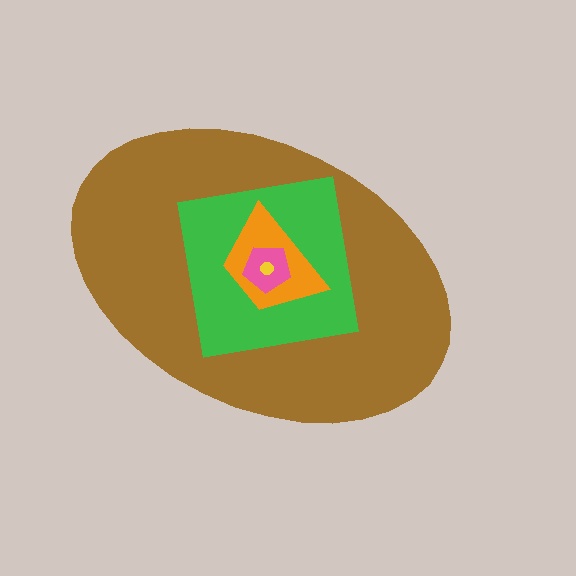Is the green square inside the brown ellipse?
Yes.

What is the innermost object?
The yellow circle.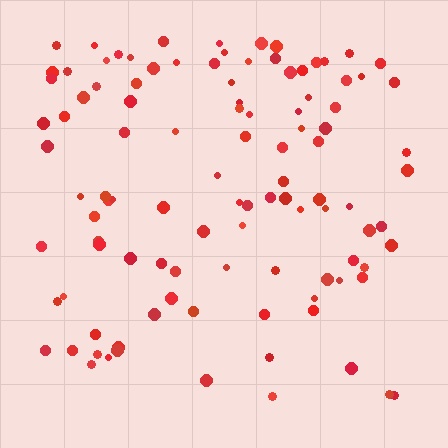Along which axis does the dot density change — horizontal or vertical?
Vertical.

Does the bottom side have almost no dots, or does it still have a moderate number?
Still a moderate number, just noticeably fewer than the top.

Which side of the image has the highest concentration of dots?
The top.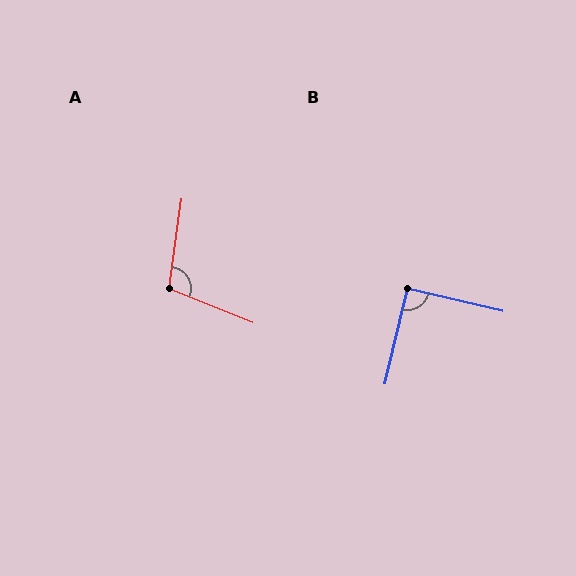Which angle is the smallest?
B, at approximately 90 degrees.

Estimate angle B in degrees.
Approximately 90 degrees.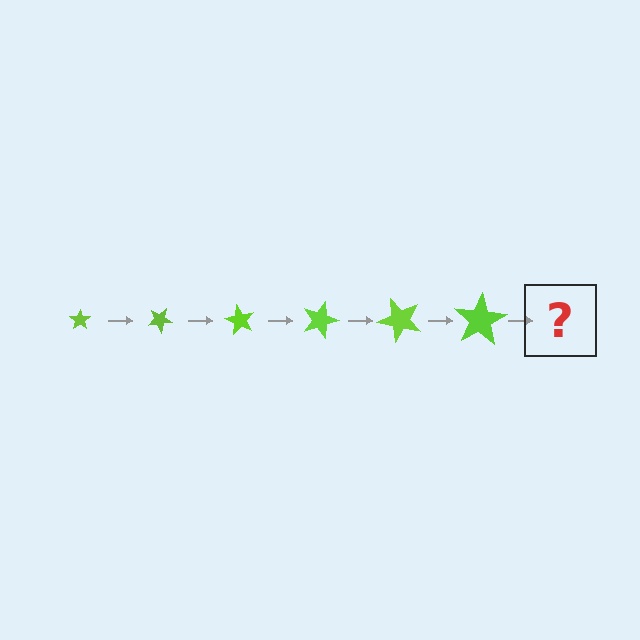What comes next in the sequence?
The next element should be a star, larger than the previous one and rotated 180 degrees from the start.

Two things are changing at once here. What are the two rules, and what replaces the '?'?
The two rules are that the star grows larger each step and it rotates 30 degrees each step. The '?' should be a star, larger than the previous one and rotated 180 degrees from the start.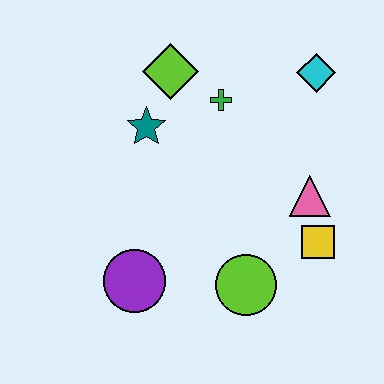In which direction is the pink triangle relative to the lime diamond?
The pink triangle is to the right of the lime diamond.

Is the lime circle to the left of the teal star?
No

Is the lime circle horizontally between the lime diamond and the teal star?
No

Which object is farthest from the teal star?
The yellow square is farthest from the teal star.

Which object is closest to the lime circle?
The yellow square is closest to the lime circle.